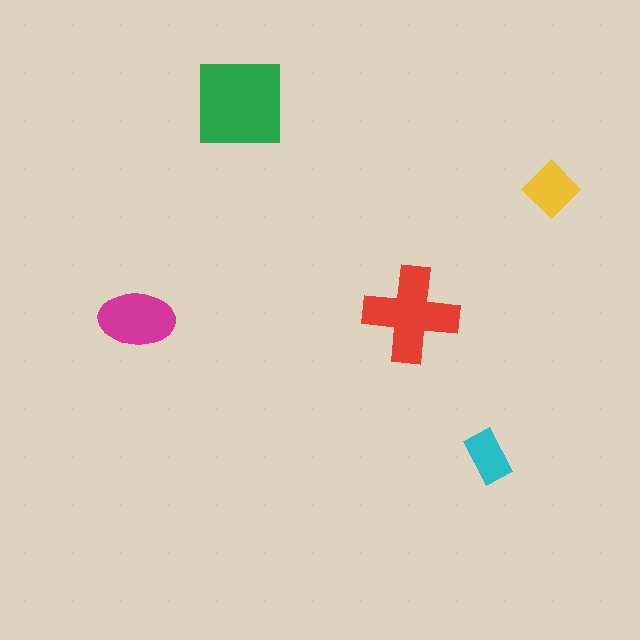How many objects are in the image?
There are 5 objects in the image.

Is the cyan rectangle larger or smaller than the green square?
Smaller.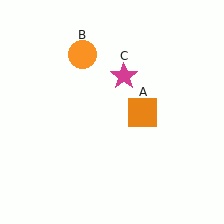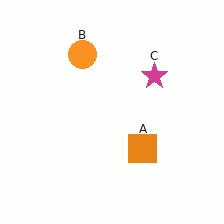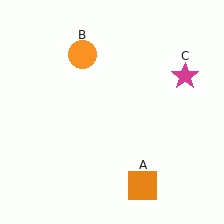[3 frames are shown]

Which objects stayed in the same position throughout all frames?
Orange circle (object B) remained stationary.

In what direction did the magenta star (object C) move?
The magenta star (object C) moved right.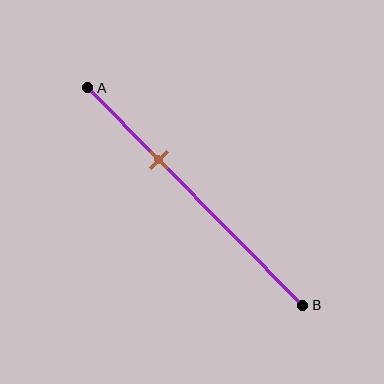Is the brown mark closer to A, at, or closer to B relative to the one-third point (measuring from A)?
The brown mark is approximately at the one-third point of segment AB.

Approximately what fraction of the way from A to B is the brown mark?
The brown mark is approximately 35% of the way from A to B.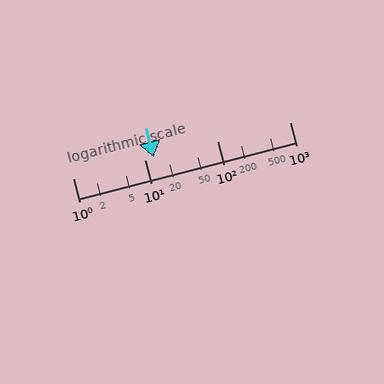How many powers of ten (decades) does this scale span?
The scale spans 3 decades, from 1 to 1000.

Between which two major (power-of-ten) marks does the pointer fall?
The pointer is between 10 and 100.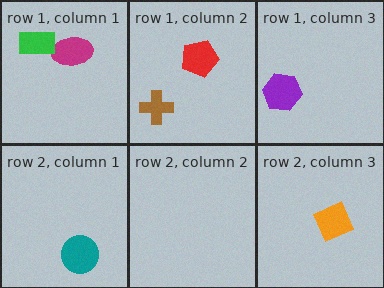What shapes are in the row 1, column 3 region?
The purple hexagon.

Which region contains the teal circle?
The row 2, column 1 region.